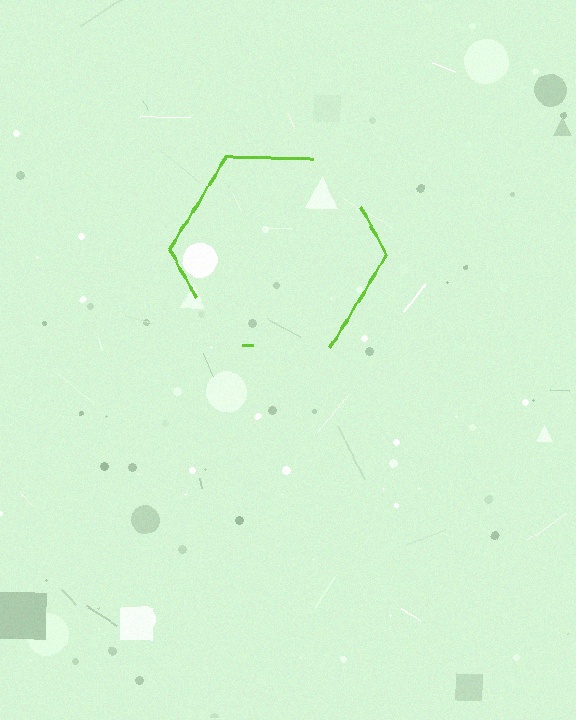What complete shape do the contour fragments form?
The contour fragments form a hexagon.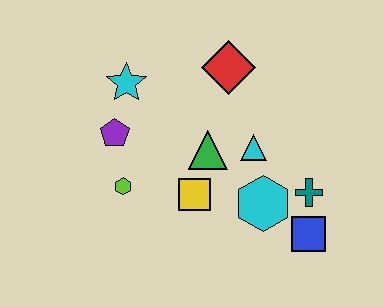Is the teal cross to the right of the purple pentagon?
Yes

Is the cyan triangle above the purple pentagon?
No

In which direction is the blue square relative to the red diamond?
The blue square is below the red diamond.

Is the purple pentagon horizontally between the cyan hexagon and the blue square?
No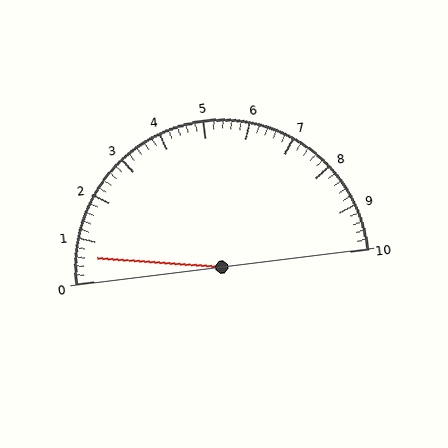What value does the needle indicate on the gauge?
The needle indicates approximately 0.6.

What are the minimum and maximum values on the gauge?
The gauge ranges from 0 to 10.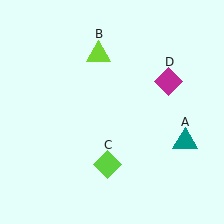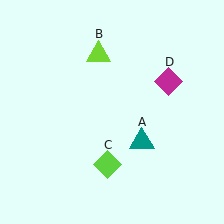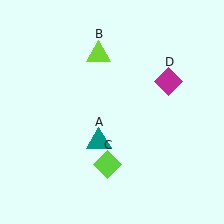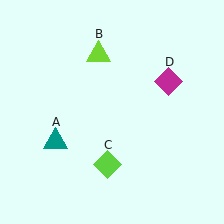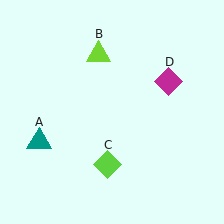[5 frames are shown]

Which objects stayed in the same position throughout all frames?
Lime triangle (object B) and lime diamond (object C) and magenta diamond (object D) remained stationary.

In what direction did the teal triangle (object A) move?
The teal triangle (object A) moved left.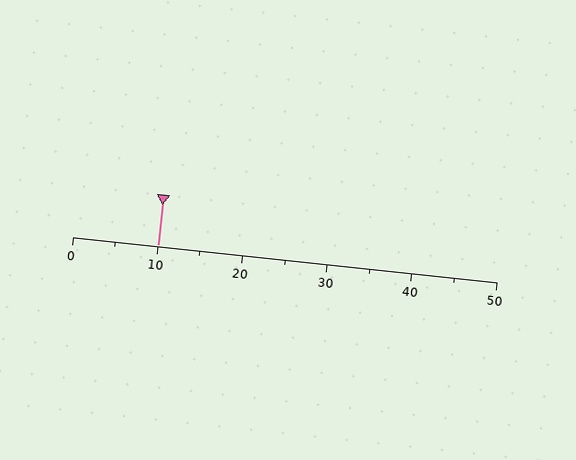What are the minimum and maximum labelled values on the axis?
The axis runs from 0 to 50.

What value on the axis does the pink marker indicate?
The marker indicates approximately 10.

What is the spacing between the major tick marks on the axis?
The major ticks are spaced 10 apart.